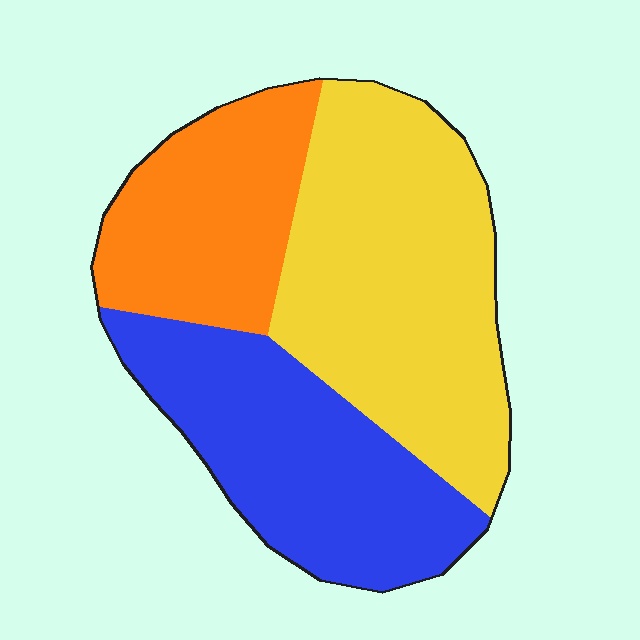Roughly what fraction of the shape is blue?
Blue covers about 35% of the shape.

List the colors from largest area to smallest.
From largest to smallest: yellow, blue, orange.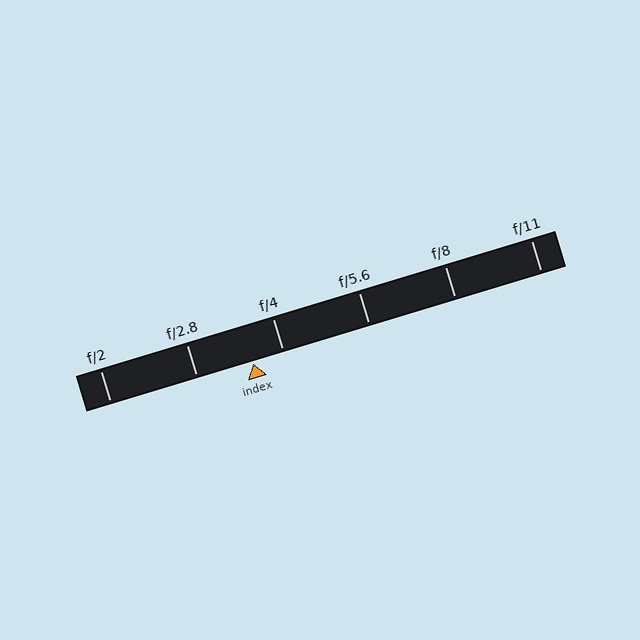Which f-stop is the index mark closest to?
The index mark is closest to f/4.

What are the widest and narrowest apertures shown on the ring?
The widest aperture shown is f/2 and the narrowest is f/11.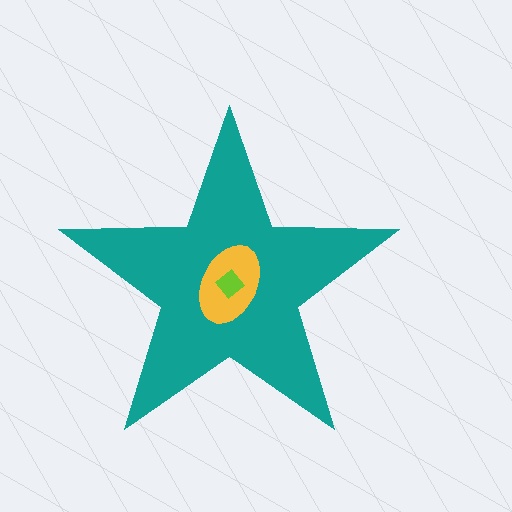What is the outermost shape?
The teal star.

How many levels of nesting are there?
3.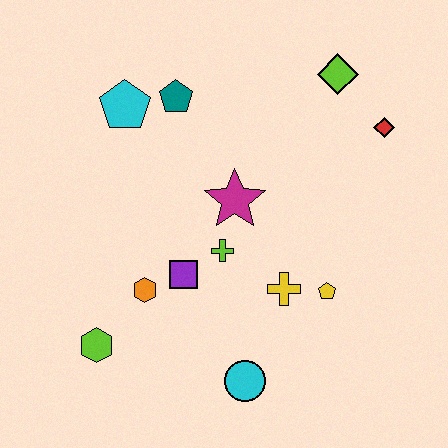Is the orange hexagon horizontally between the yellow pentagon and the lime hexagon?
Yes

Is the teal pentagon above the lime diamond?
No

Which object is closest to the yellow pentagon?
The yellow cross is closest to the yellow pentagon.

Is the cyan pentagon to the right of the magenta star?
No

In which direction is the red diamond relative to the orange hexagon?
The red diamond is to the right of the orange hexagon.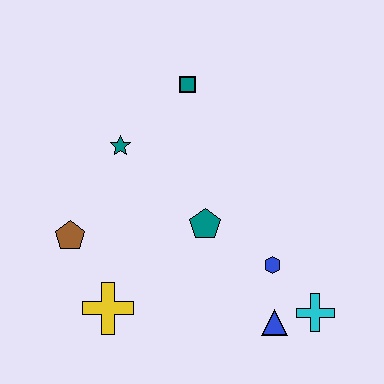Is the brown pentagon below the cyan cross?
No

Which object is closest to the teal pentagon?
The blue hexagon is closest to the teal pentagon.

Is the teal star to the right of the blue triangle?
No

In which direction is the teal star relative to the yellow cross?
The teal star is above the yellow cross.